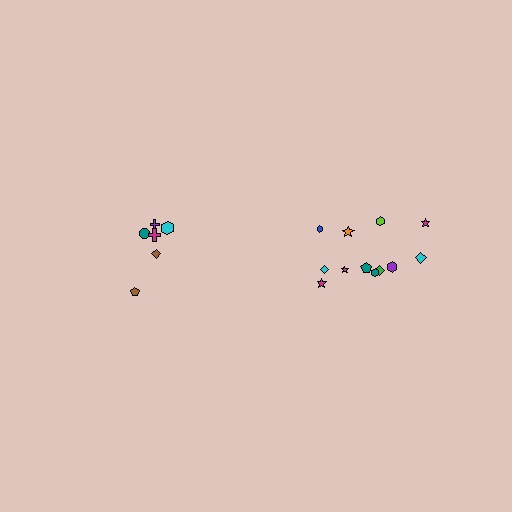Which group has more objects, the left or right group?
The right group.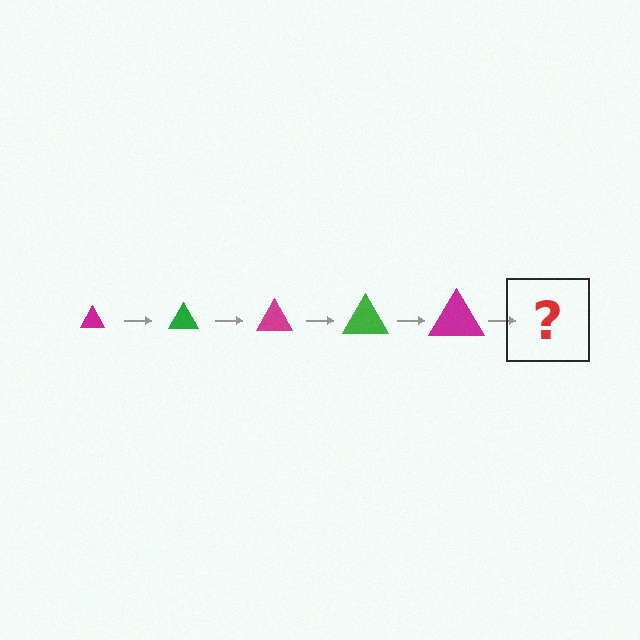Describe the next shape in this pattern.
It should be a green triangle, larger than the previous one.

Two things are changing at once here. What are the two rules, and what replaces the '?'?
The two rules are that the triangle grows larger each step and the color cycles through magenta and green. The '?' should be a green triangle, larger than the previous one.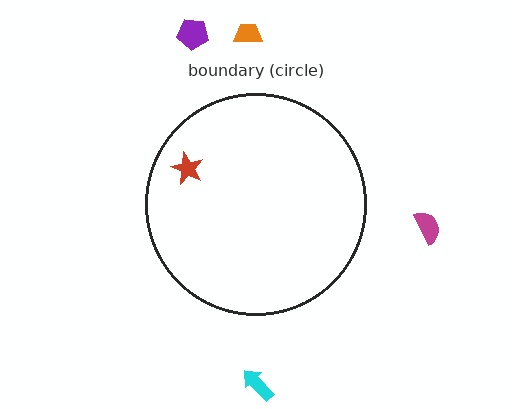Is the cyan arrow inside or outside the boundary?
Outside.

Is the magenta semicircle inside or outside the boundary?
Outside.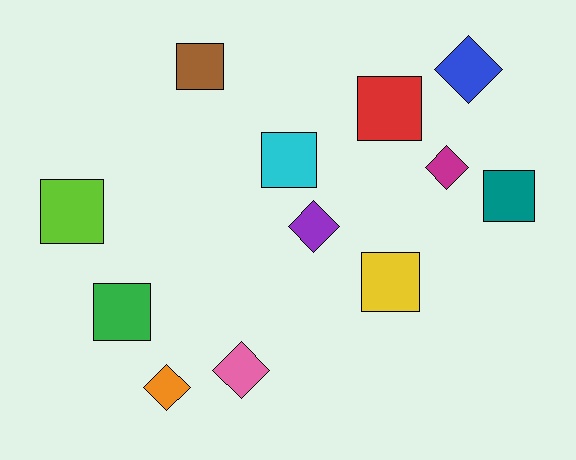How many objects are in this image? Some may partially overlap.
There are 12 objects.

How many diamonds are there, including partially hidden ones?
There are 5 diamonds.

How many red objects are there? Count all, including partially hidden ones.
There is 1 red object.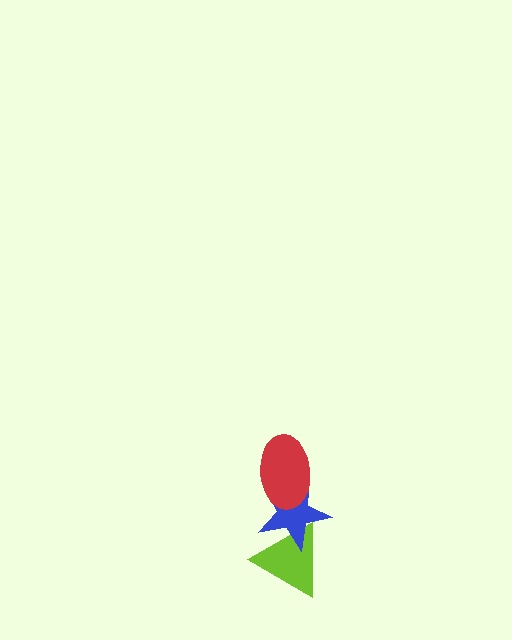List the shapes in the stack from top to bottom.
From top to bottom: the red ellipse, the blue star, the lime triangle.